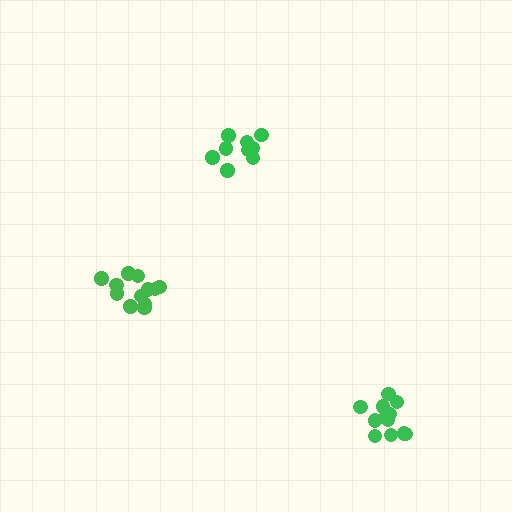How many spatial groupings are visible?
There are 3 spatial groupings.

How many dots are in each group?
Group 1: 12 dots, Group 2: 9 dots, Group 3: 13 dots (34 total).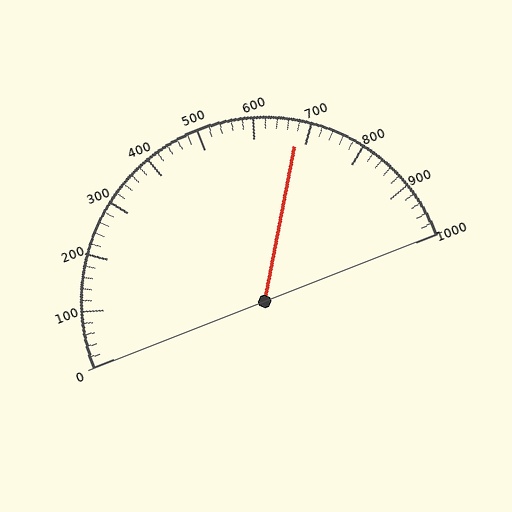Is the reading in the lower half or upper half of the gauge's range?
The reading is in the upper half of the range (0 to 1000).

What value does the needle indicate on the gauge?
The needle indicates approximately 680.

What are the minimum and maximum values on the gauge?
The gauge ranges from 0 to 1000.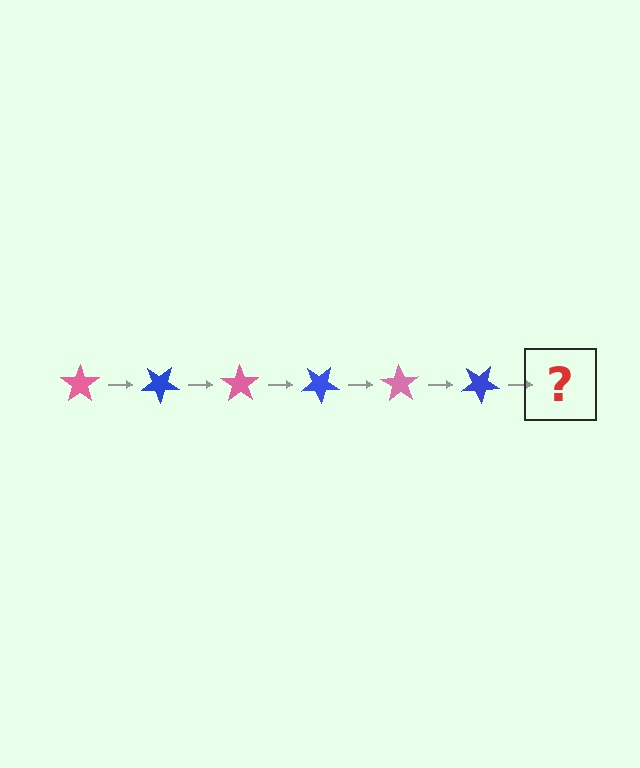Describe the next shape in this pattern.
It should be a pink star, rotated 210 degrees from the start.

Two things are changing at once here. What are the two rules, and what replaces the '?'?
The two rules are that it rotates 35 degrees each step and the color cycles through pink and blue. The '?' should be a pink star, rotated 210 degrees from the start.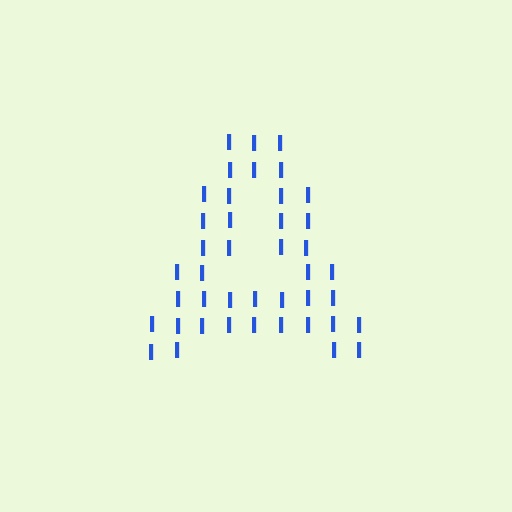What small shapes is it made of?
It is made of small letter I's.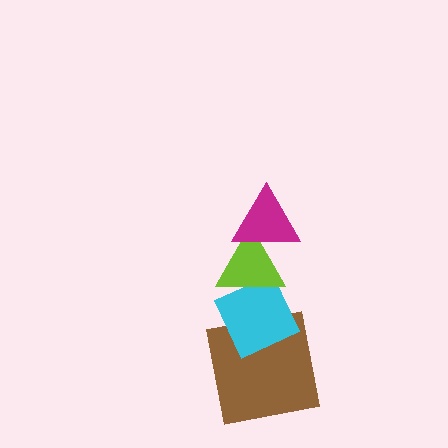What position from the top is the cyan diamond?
The cyan diamond is 3rd from the top.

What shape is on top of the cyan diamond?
The lime triangle is on top of the cyan diamond.